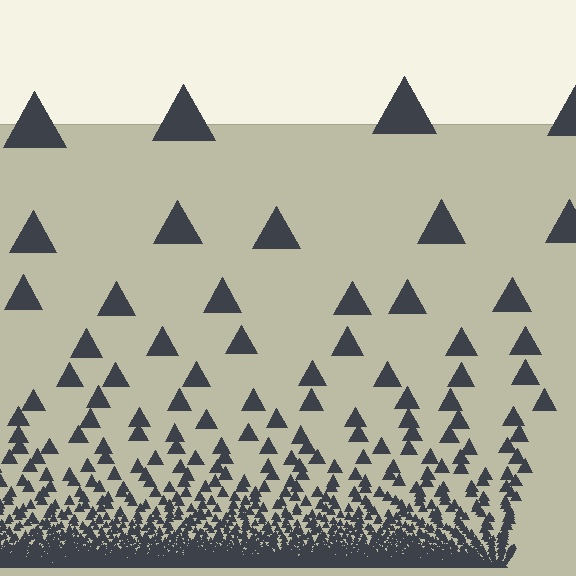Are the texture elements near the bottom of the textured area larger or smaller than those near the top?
Smaller. The gradient is inverted — elements near the bottom are smaller and denser.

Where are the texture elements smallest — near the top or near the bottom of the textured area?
Near the bottom.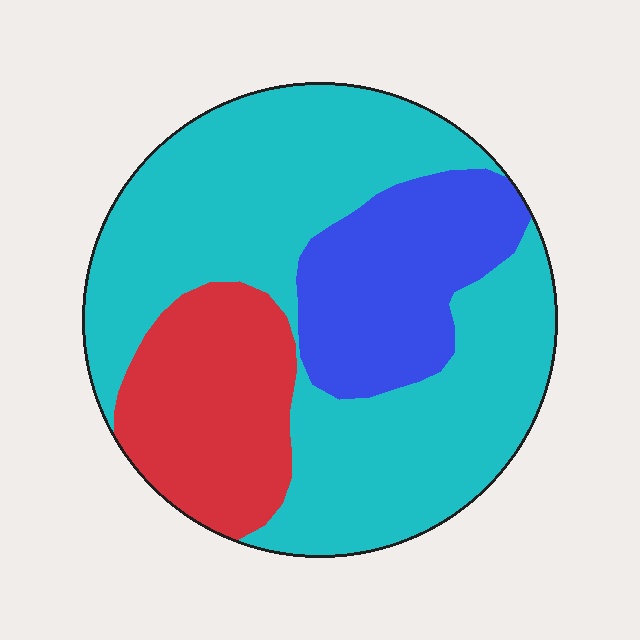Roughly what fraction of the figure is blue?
Blue covers about 20% of the figure.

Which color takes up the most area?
Cyan, at roughly 60%.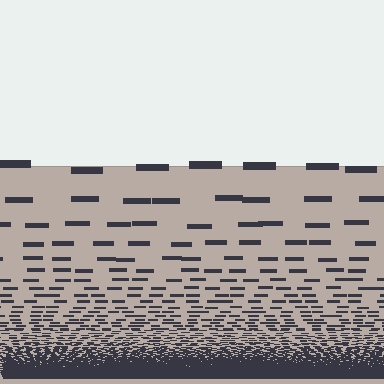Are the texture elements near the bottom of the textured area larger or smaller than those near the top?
Smaller. The gradient is inverted — elements near the bottom are smaller and denser.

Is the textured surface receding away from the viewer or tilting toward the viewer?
The surface appears to tilt toward the viewer. Texture elements get larger and sparser toward the top.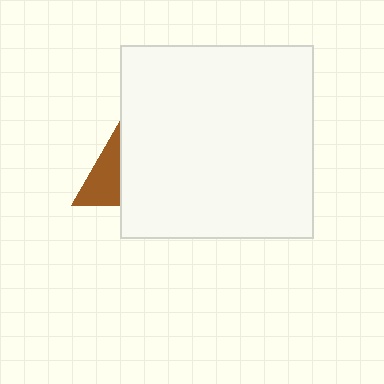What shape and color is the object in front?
The object in front is a white square.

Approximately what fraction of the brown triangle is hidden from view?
Roughly 64% of the brown triangle is hidden behind the white square.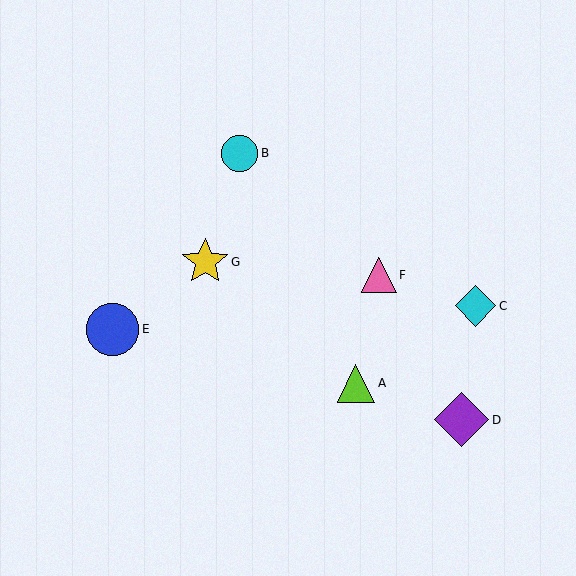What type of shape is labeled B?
Shape B is a cyan circle.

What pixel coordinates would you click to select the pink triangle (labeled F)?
Click at (379, 275) to select the pink triangle F.